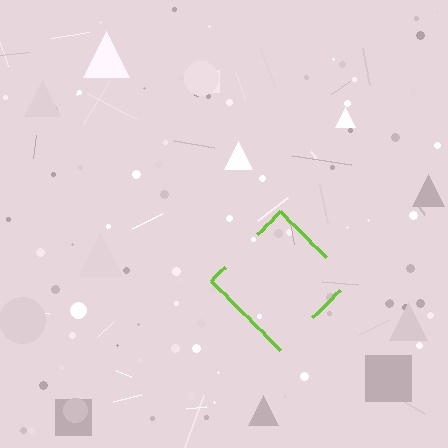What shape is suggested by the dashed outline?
The dashed outline suggests a diamond.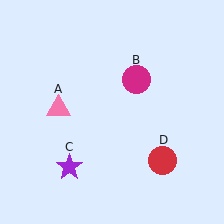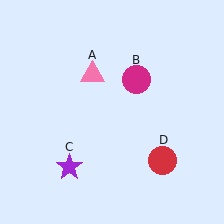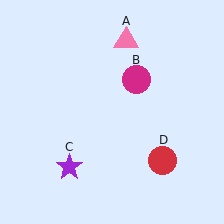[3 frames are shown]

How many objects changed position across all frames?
1 object changed position: pink triangle (object A).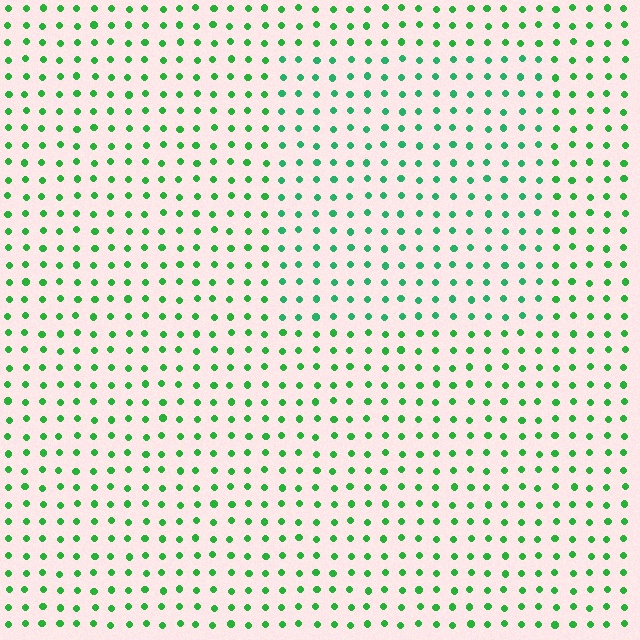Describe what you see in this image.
The image is filled with small green elements in a uniform arrangement. A rectangle-shaped region is visible where the elements are tinted to a slightly different hue, forming a subtle color boundary.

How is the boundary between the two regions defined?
The boundary is defined purely by a slight shift in hue (about 21 degrees). Spacing, size, and orientation are identical on both sides.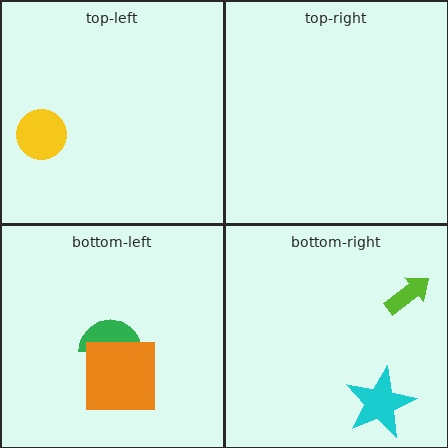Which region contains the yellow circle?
The top-left region.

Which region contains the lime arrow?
The bottom-right region.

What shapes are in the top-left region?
The yellow circle.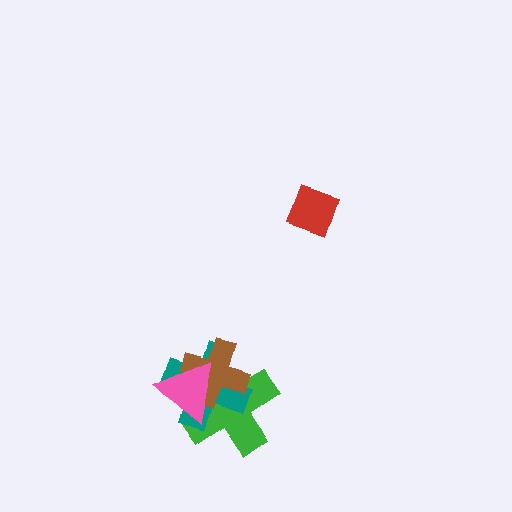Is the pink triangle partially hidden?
No, no other shape covers it.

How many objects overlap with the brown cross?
3 objects overlap with the brown cross.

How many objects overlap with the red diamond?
0 objects overlap with the red diamond.